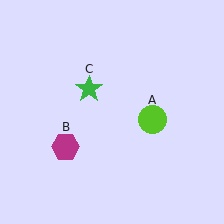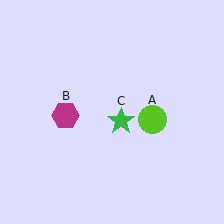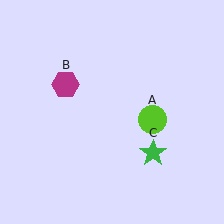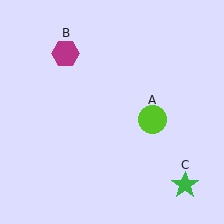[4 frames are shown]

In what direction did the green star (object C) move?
The green star (object C) moved down and to the right.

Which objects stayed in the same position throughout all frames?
Lime circle (object A) remained stationary.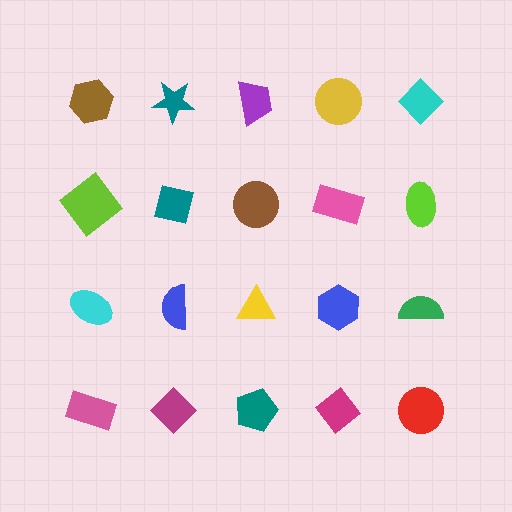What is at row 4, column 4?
A magenta diamond.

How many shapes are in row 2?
5 shapes.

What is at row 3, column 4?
A blue hexagon.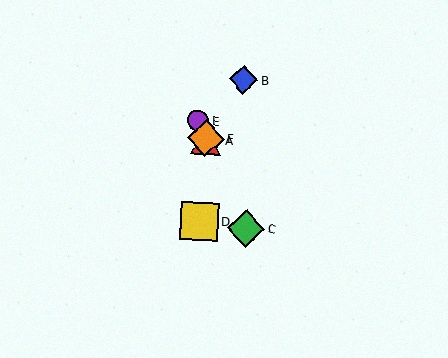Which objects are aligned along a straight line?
Objects A, C, E, F are aligned along a straight line.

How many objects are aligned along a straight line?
4 objects (A, C, E, F) are aligned along a straight line.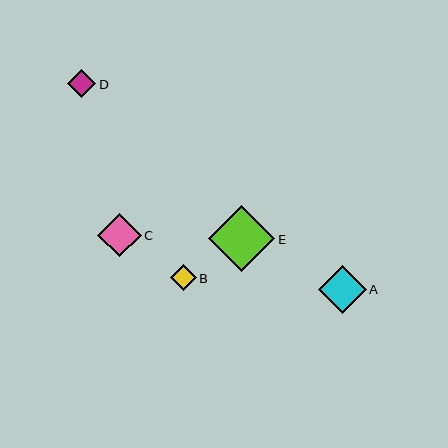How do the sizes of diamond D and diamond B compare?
Diamond D and diamond B are approximately the same size.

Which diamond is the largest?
Diamond E is the largest with a size of approximately 66 pixels.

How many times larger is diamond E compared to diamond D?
Diamond E is approximately 2.4 times the size of diamond D.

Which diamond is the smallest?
Diamond B is the smallest with a size of approximately 26 pixels.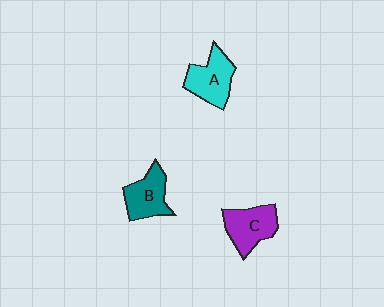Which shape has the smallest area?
Shape B (teal).